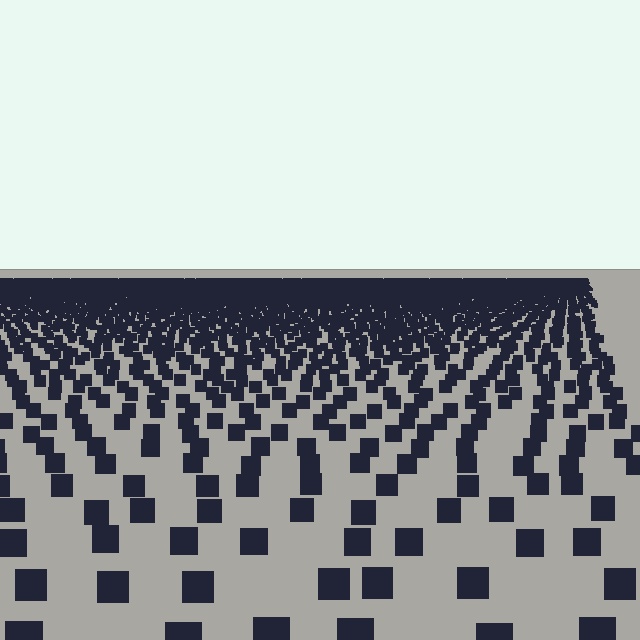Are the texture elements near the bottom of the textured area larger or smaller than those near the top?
Larger. Near the bottom, elements are closer to the viewer and appear at a bigger on-screen size.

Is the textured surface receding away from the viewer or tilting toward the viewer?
The surface is receding away from the viewer. Texture elements get smaller and denser toward the top.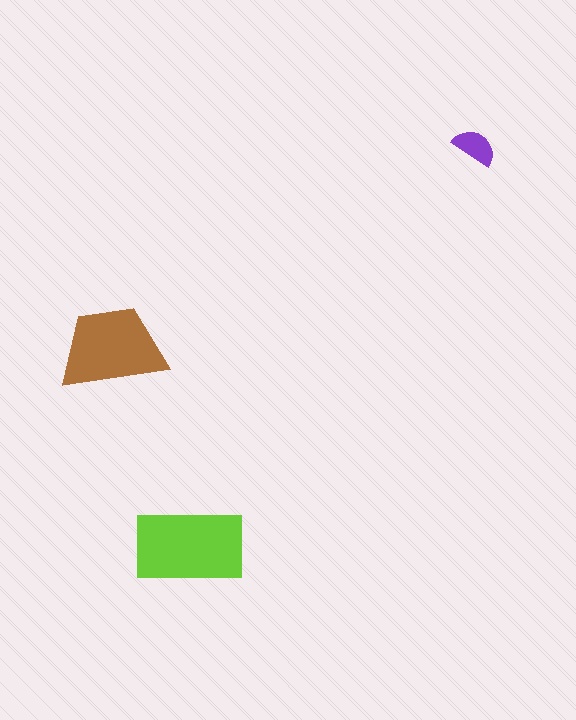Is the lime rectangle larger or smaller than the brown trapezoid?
Larger.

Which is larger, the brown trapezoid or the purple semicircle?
The brown trapezoid.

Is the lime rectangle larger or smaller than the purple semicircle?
Larger.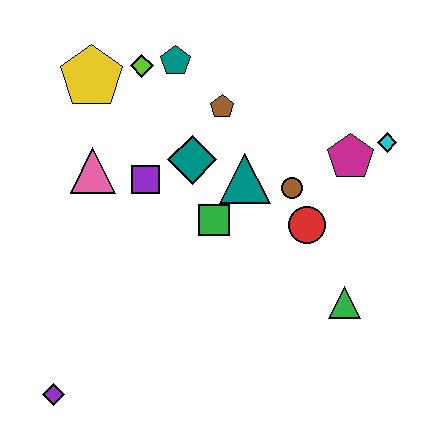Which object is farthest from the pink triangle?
The cyan diamond is farthest from the pink triangle.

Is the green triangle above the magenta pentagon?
No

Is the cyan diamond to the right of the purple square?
Yes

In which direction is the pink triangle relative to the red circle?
The pink triangle is to the left of the red circle.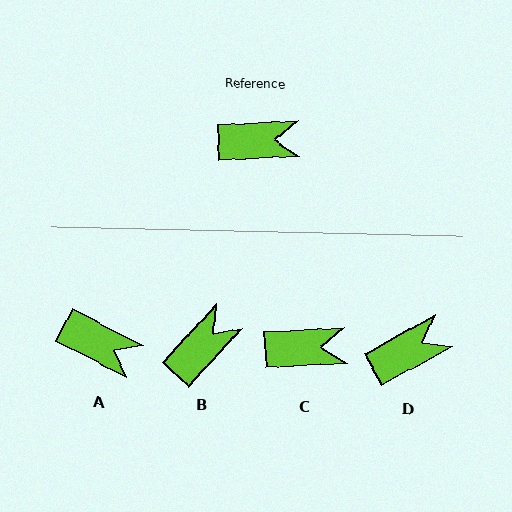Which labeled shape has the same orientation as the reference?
C.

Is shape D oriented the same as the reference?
No, it is off by about 26 degrees.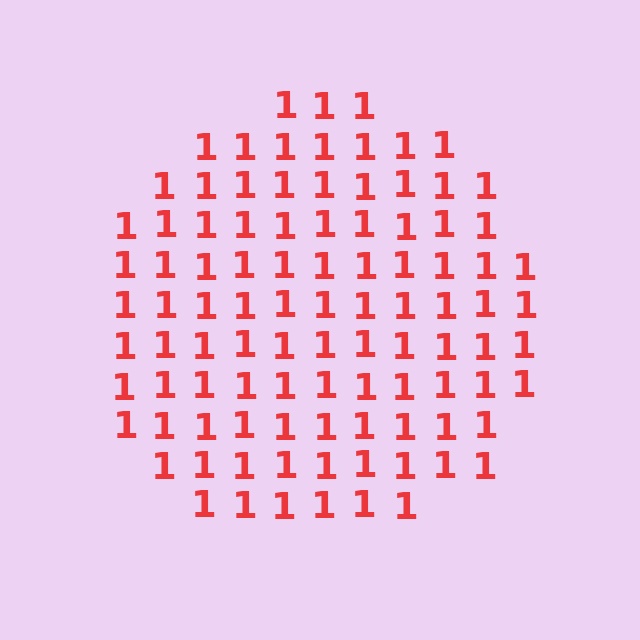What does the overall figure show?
The overall figure shows a circle.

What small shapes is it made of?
It is made of small digit 1's.